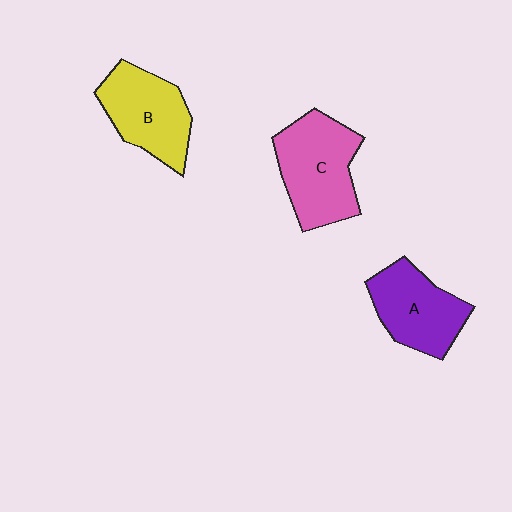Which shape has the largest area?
Shape C (pink).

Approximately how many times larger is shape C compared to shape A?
Approximately 1.2 times.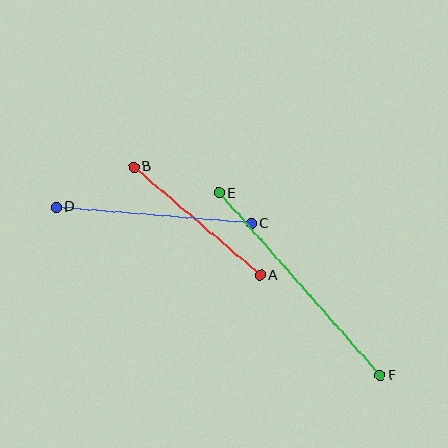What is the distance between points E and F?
The distance is approximately 244 pixels.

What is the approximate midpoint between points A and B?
The midpoint is at approximately (197, 221) pixels.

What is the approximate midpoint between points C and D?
The midpoint is at approximately (154, 216) pixels.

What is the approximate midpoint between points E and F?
The midpoint is at approximately (300, 284) pixels.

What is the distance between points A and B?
The distance is approximately 167 pixels.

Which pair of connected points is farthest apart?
Points E and F are farthest apart.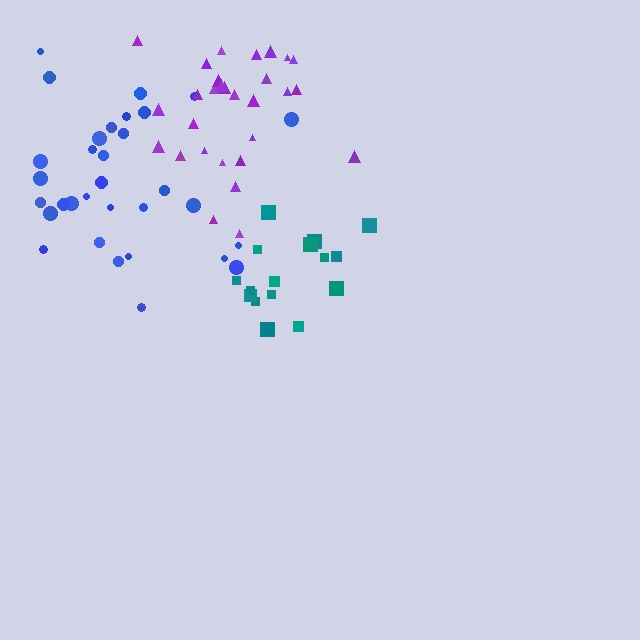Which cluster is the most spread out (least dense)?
Blue.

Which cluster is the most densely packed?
Teal.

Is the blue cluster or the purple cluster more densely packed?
Purple.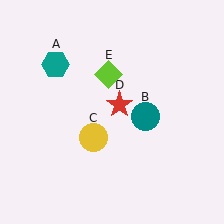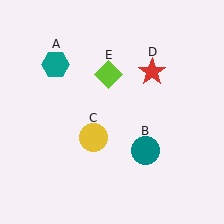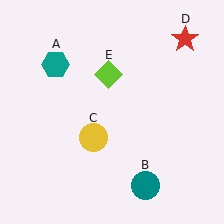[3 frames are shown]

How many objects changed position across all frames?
2 objects changed position: teal circle (object B), red star (object D).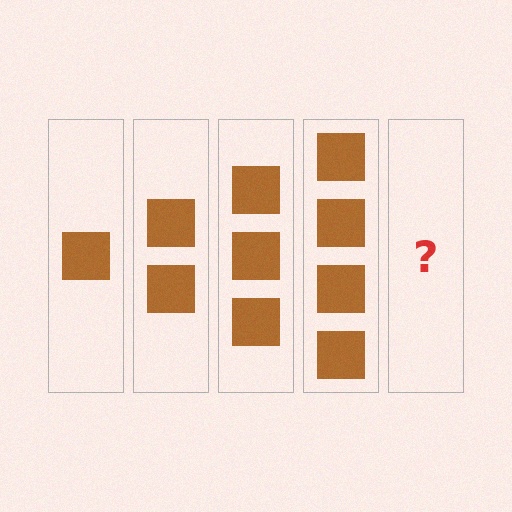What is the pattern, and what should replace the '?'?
The pattern is that each step adds one more square. The '?' should be 5 squares.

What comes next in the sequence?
The next element should be 5 squares.